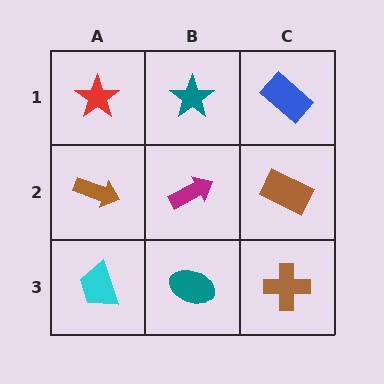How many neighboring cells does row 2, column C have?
3.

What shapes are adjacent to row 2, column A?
A red star (row 1, column A), a cyan trapezoid (row 3, column A), a magenta arrow (row 2, column B).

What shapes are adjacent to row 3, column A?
A brown arrow (row 2, column A), a teal ellipse (row 3, column B).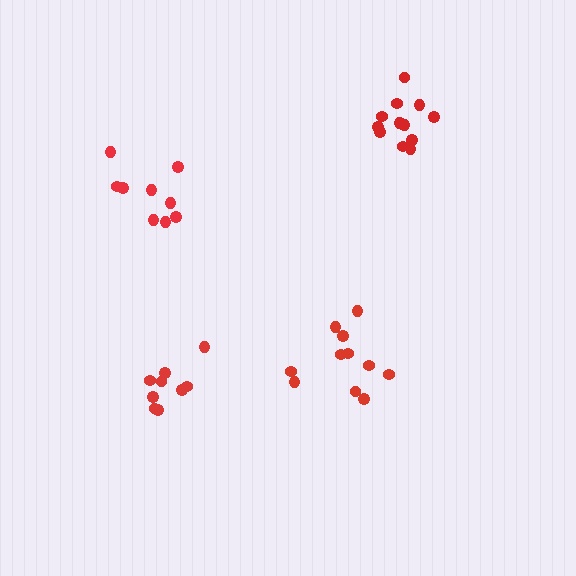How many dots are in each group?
Group 1: 13 dots, Group 2: 9 dots, Group 3: 11 dots, Group 4: 9 dots (42 total).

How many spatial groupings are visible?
There are 4 spatial groupings.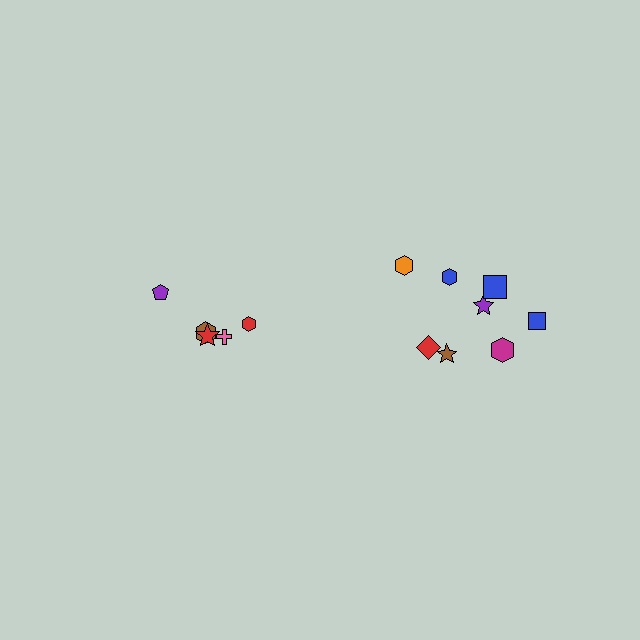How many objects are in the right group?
There are 8 objects.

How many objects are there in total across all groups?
There are 13 objects.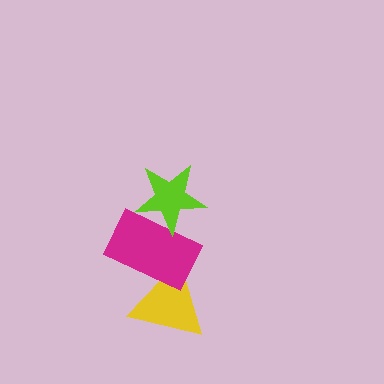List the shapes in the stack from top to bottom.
From top to bottom: the lime star, the magenta rectangle, the yellow triangle.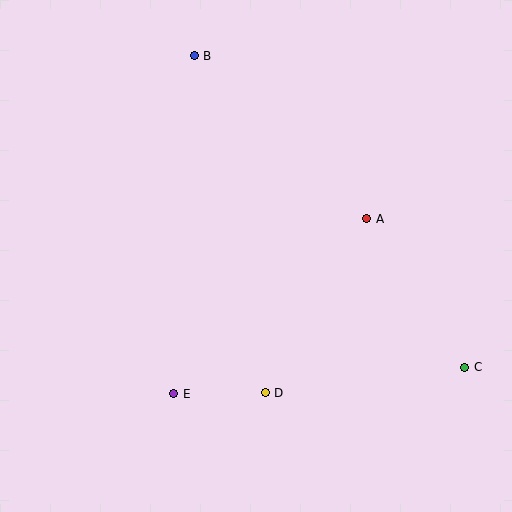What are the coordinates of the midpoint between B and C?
The midpoint between B and C is at (329, 211).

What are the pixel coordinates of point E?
Point E is at (174, 394).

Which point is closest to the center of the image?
Point A at (367, 219) is closest to the center.